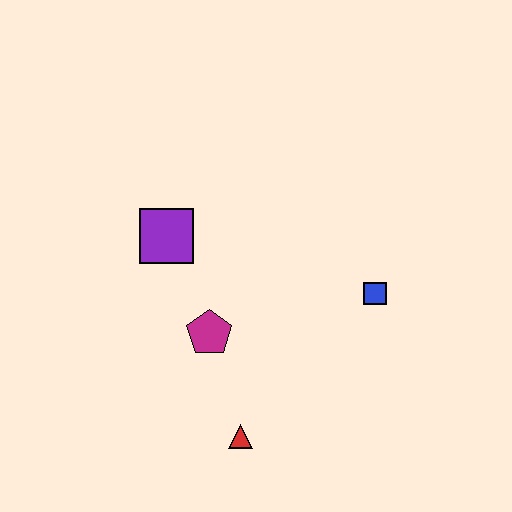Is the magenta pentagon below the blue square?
Yes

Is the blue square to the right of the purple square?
Yes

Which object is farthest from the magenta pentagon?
The blue square is farthest from the magenta pentagon.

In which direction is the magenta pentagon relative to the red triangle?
The magenta pentagon is above the red triangle.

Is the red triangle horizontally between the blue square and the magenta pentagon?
Yes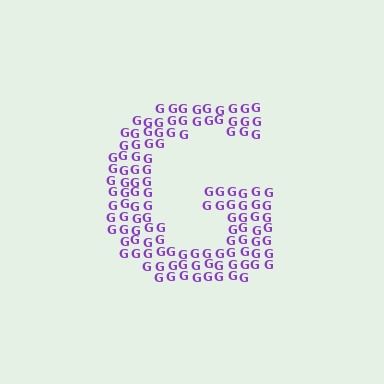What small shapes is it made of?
It is made of small letter G's.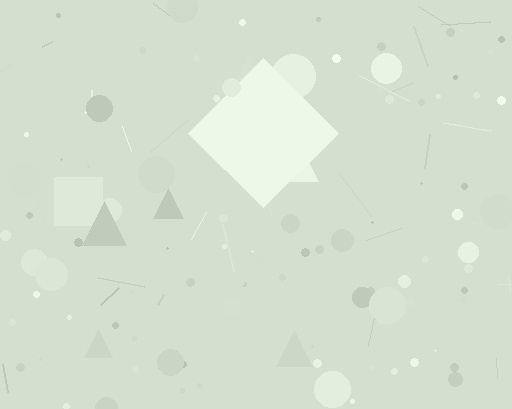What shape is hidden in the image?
A diamond is hidden in the image.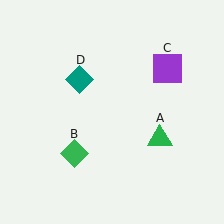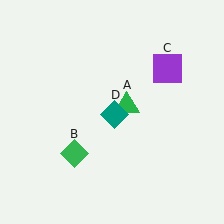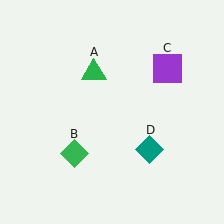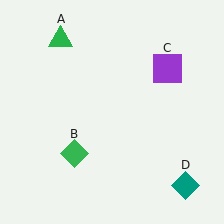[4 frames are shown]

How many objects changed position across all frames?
2 objects changed position: green triangle (object A), teal diamond (object D).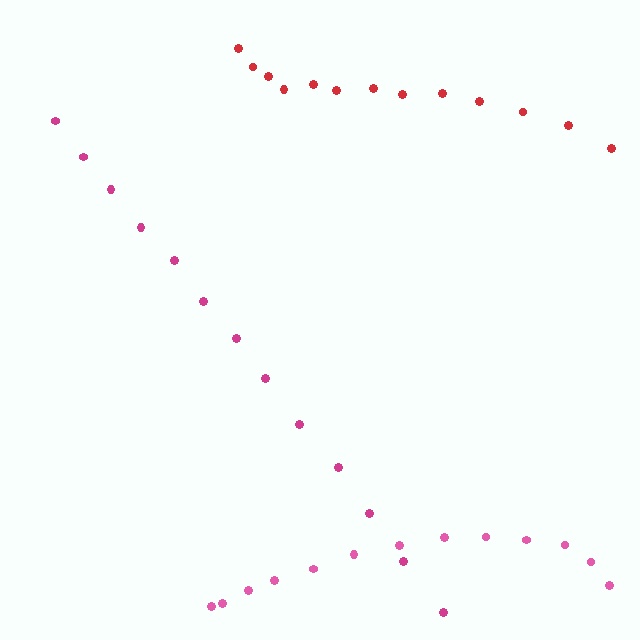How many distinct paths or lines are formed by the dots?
There are 3 distinct paths.